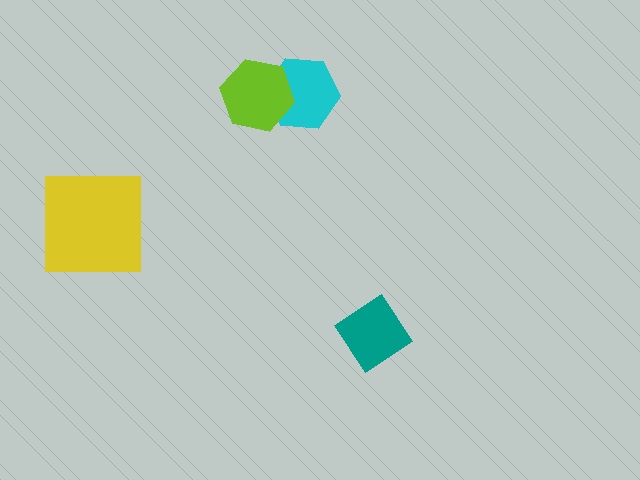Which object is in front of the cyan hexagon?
The lime hexagon is in front of the cyan hexagon.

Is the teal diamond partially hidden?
No, no other shape covers it.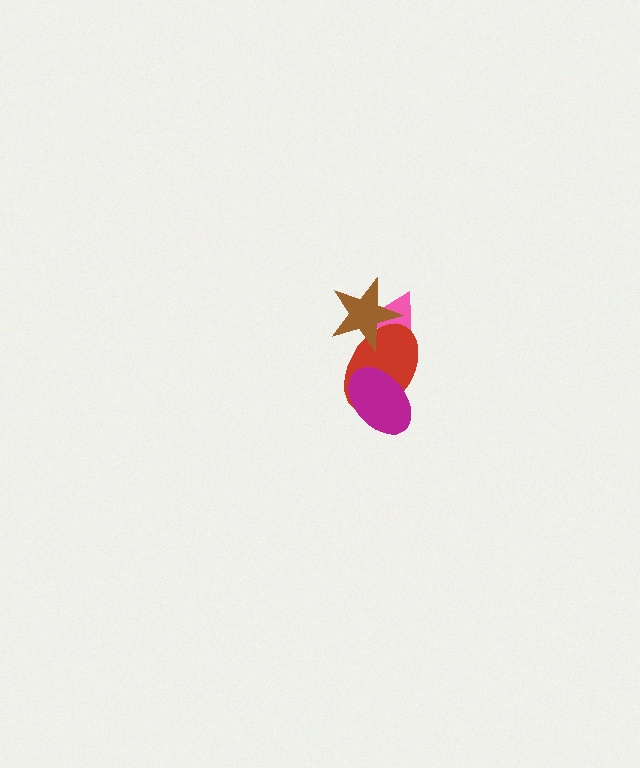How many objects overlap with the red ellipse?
3 objects overlap with the red ellipse.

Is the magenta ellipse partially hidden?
No, no other shape covers it.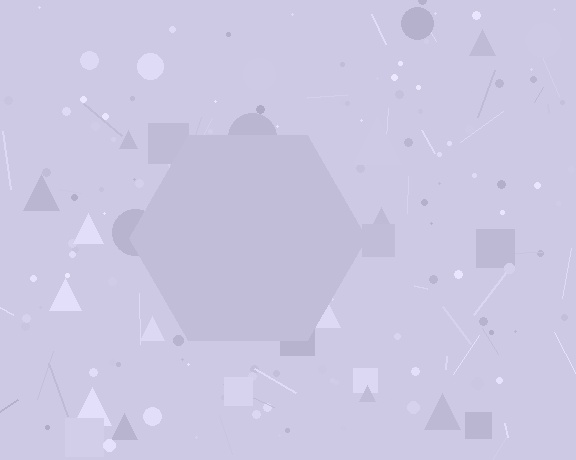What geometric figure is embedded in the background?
A hexagon is embedded in the background.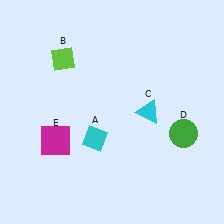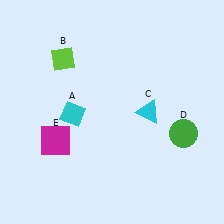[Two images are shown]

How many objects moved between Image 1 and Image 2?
1 object moved between the two images.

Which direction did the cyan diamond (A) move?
The cyan diamond (A) moved up.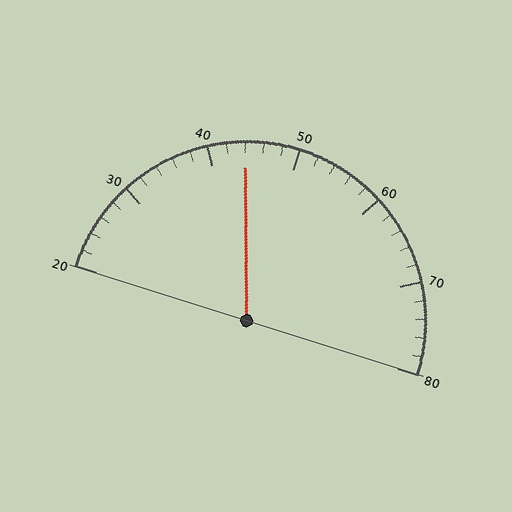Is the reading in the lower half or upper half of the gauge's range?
The reading is in the lower half of the range (20 to 80).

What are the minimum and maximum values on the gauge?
The gauge ranges from 20 to 80.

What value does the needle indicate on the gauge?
The needle indicates approximately 44.